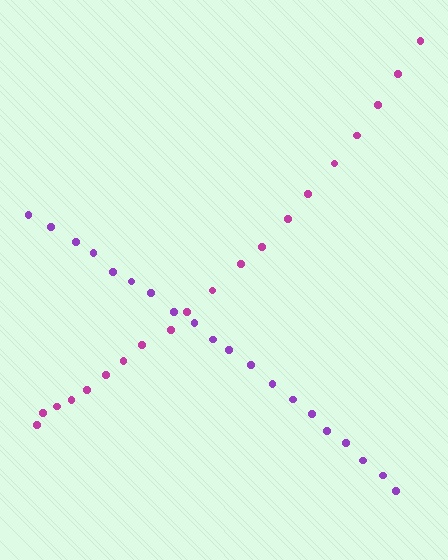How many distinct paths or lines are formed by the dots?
There are 2 distinct paths.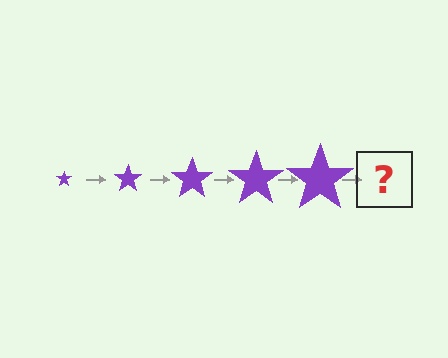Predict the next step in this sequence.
The next step is a purple star, larger than the previous one.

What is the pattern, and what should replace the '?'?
The pattern is that the star gets progressively larger each step. The '?' should be a purple star, larger than the previous one.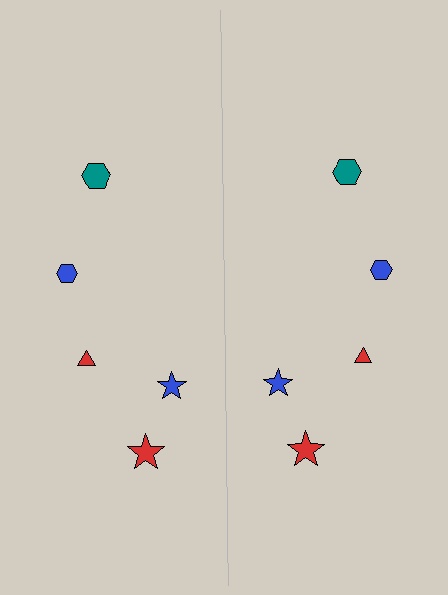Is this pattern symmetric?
Yes, this pattern has bilateral (reflection) symmetry.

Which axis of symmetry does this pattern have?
The pattern has a vertical axis of symmetry running through the center of the image.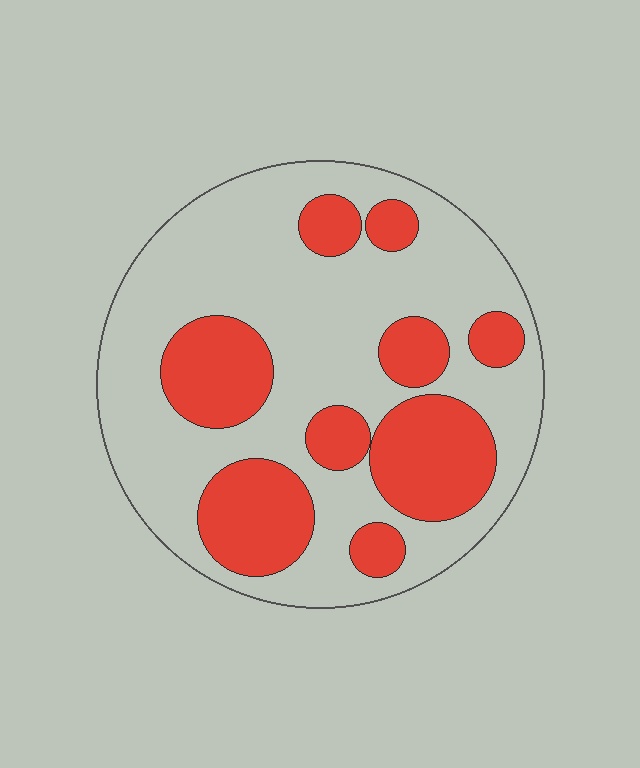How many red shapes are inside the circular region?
9.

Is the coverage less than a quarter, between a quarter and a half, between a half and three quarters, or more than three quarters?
Between a quarter and a half.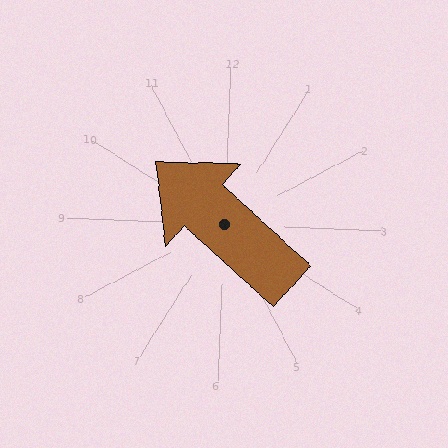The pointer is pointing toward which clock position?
Roughly 10 o'clock.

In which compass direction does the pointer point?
Northwest.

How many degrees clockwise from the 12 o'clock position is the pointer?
Approximately 310 degrees.